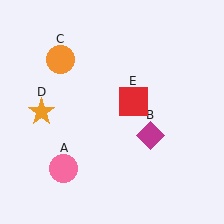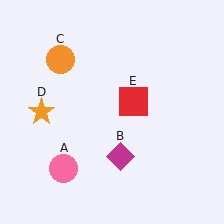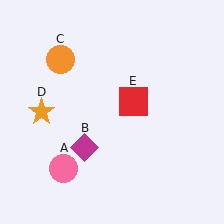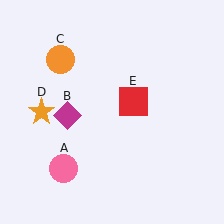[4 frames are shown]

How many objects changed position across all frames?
1 object changed position: magenta diamond (object B).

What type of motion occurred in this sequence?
The magenta diamond (object B) rotated clockwise around the center of the scene.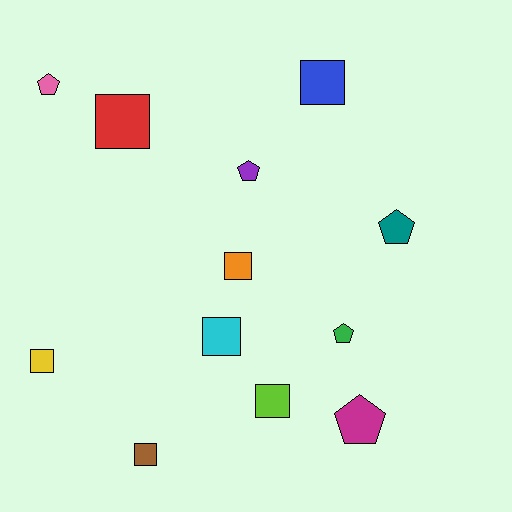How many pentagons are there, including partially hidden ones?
There are 5 pentagons.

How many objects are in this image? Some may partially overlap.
There are 12 objects.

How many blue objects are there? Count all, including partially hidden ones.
There is 1 blue object.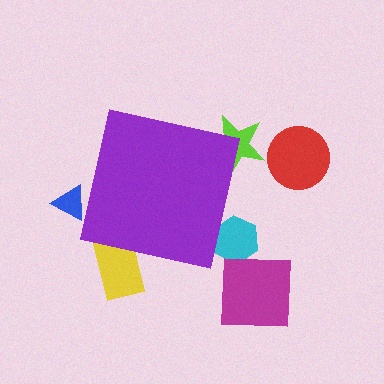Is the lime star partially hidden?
Yes, the lime star is partially hidden behind the purple square.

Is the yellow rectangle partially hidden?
Yes, the yellow rectangle is partially hidden behind the purple square.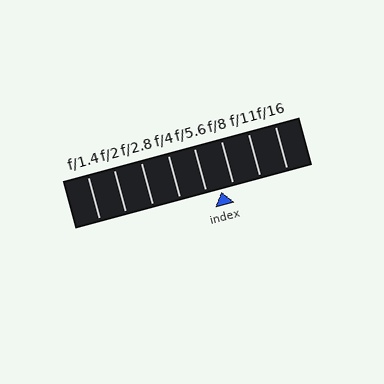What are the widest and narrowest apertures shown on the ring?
The widest aperture shown is f/1.4 and the narrowest is f/16.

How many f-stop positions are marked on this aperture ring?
There are 8 f-stop positions marked.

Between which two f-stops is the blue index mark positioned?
The index mark is between f/5.6 and f/8.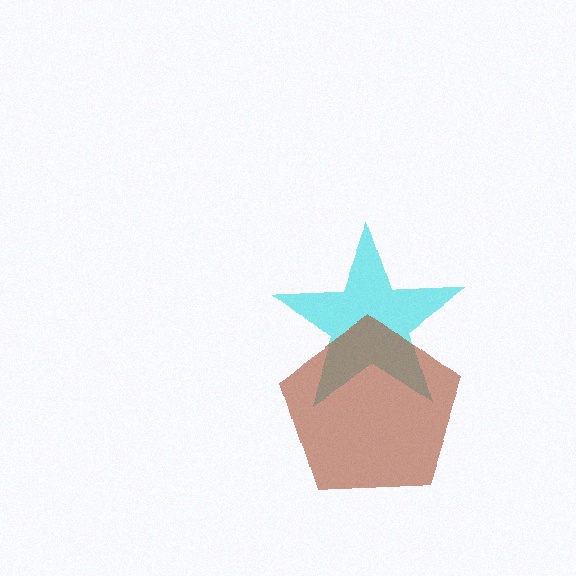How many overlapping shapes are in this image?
There are 2 overlapping shapes in the image.